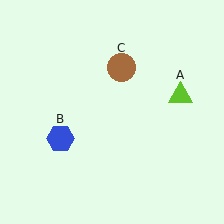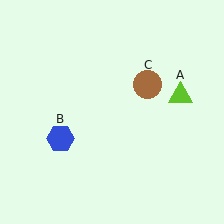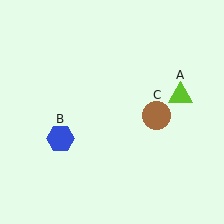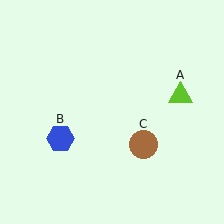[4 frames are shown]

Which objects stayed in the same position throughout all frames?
Lime triangle (object A) and blue hexagon (object B) remained stationary.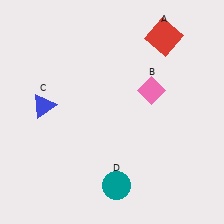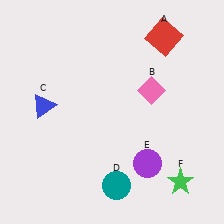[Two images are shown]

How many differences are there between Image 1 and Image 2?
There are 2 differences between the two images.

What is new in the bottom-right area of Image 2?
A purple circle (E) was added in the bottom-right area of Image 2.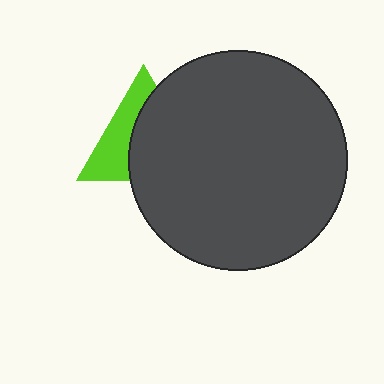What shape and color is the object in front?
The object in front is a dark gray circle.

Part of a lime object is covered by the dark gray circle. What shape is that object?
It is a triangle.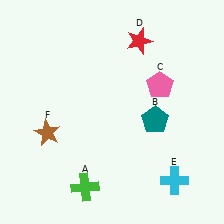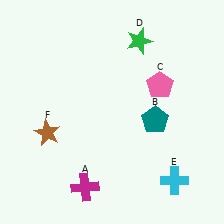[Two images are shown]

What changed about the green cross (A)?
In Image 1, A is green. In Image 2, it changed to magenta.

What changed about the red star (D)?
In Image 1, D is red. In Image 2, it changed to green.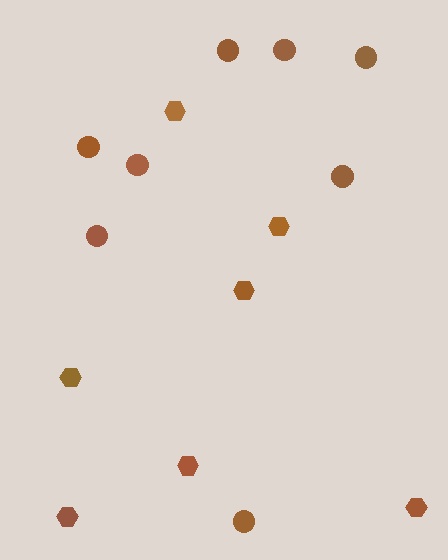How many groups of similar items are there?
There are 2 groups: one group of hexagons (7) and one group of circles (8).